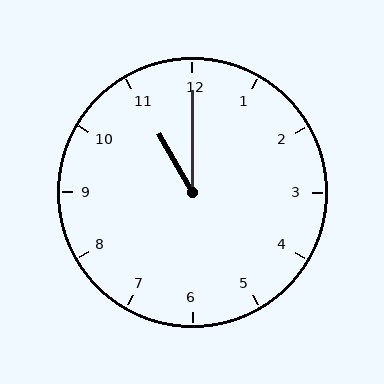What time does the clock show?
11:00.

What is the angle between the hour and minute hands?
Approximately 30 degrees.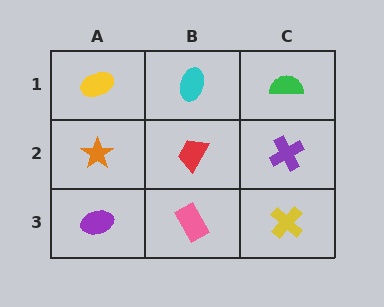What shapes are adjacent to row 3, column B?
A red trapezoid (row 2, column B), a purple ellipse (row 3, column A), a yellow cross (row 3, column C).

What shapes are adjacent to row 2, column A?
A yellow ellipse (row 1, column A), a purple ellipse (row 3, column A), a red trapezoid (row 2, column B).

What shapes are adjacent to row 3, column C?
A purple cross (row 2, column C), a pink rectangle (row 3, column B).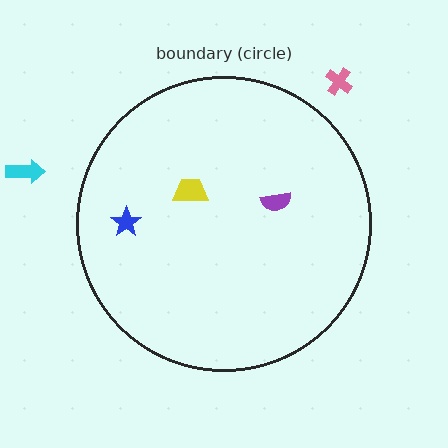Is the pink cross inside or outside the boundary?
Outside.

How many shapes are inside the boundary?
3 inside, 2 outside.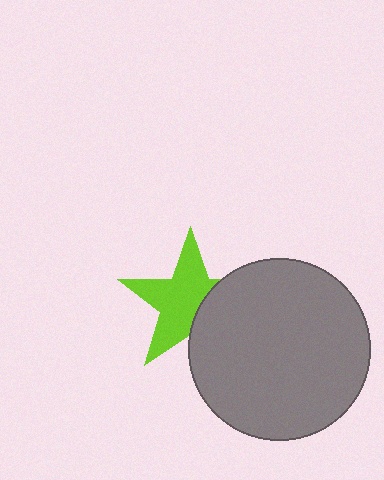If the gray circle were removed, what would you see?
You would see the complete lime star.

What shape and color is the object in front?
The object in front is a gray circle.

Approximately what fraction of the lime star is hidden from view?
Roughly 34% of the lime star is hidden behind the gray circle.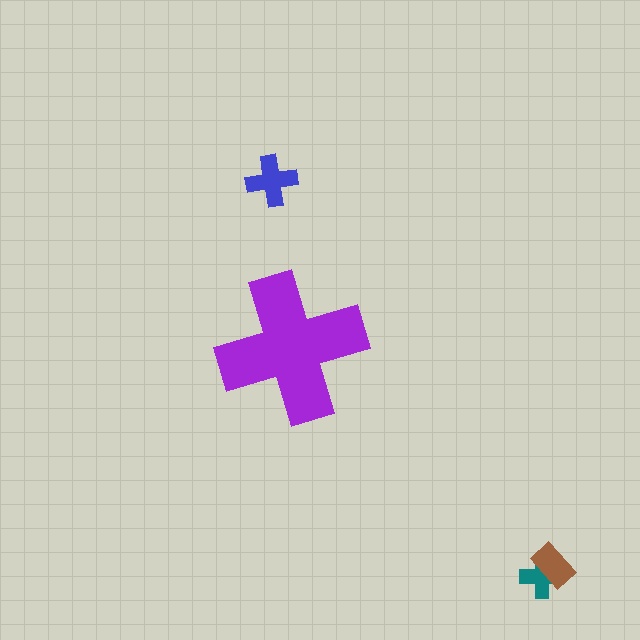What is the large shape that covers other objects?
A purple cross.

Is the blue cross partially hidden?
No, the blue cross is fully visible.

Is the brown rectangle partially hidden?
No, the brown rectangle is fully visible.